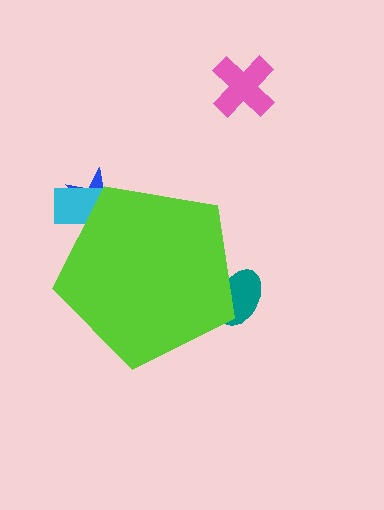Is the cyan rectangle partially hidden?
Yes, the cyan rectangle is partially hidden behind the lime pentagon.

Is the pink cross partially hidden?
No, the pink cross is fully visible.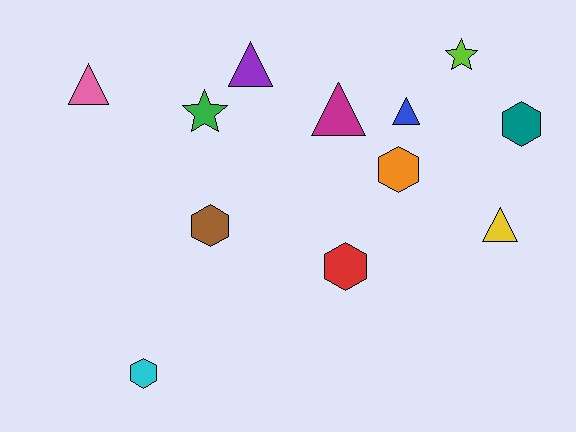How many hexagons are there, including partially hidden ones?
There are 5 hexagons.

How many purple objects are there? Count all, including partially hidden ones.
There is 1 purple object.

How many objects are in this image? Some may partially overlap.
There are 12 objects.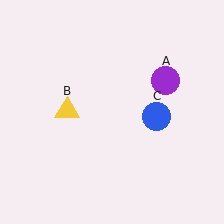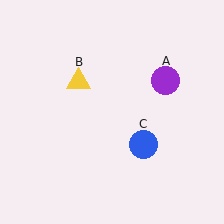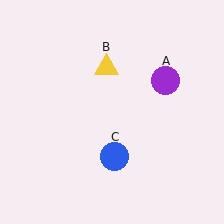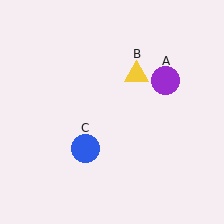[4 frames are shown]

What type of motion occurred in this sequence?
The yellow triangle (object B), blue circle (object C) rotated clockwise around the center of the scene.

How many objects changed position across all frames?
2 objects changed position: yellow triangle (object B), blue circle (object C).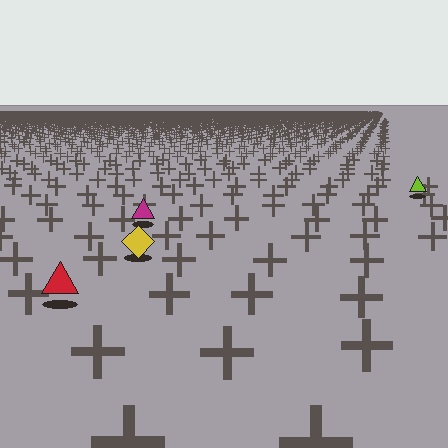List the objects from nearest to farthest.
From nearest to farthest: the red triangle, the yellow diamond, the magenta triangle, the lime triangle.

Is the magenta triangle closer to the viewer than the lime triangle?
Yes. The magenta triangle is closer — you can tell from the texture gradient: the ground texture is coarser near it.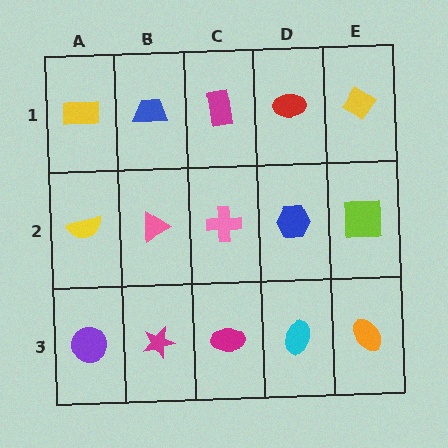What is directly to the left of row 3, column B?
A purple circle.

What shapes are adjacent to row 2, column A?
A yellow rectangle (row 1, column A), a purple circle (row 3, column A), a pink triangle (row 2, column B).